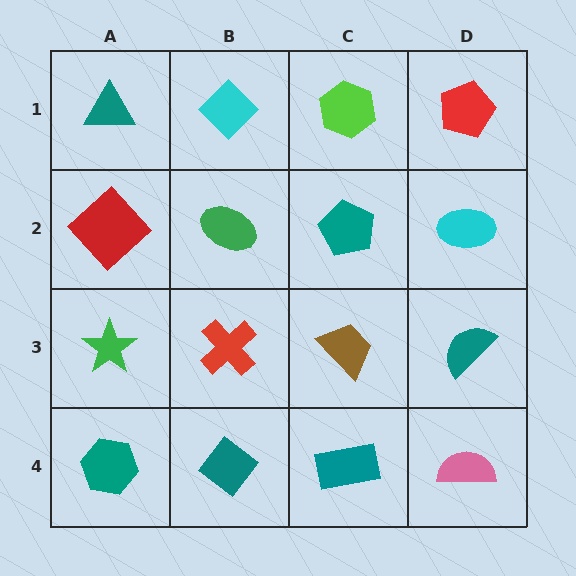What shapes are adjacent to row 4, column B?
A red cross (row 3, column B), a teal hexagon (row 4, column A), a teal rectangle (row 4, column C).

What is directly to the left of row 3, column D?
A brown trapezoid.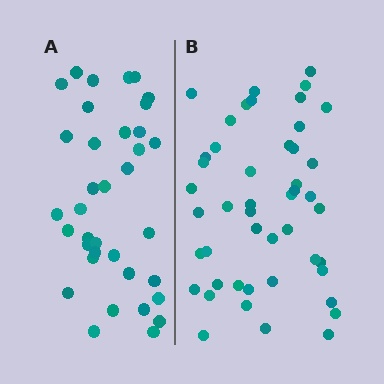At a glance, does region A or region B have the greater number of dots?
Region B (the right region) has more dots.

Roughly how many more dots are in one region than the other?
Region B has roughly 12 or so more dots than region A.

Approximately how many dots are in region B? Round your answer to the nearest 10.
About 50 dots. (The exact count is 47, which rounds to 50.)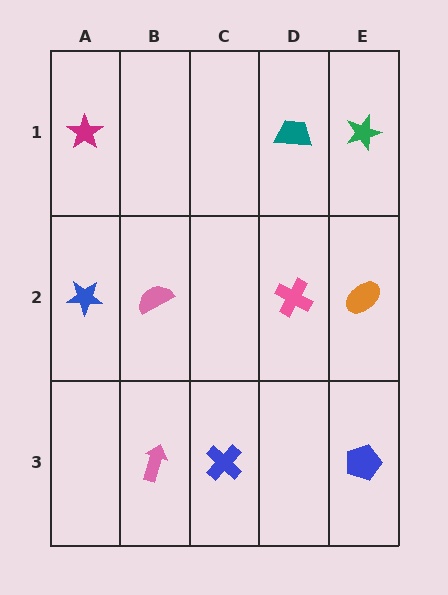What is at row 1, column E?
A green star.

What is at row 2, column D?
A pink cross.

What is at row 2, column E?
An orange ellipse.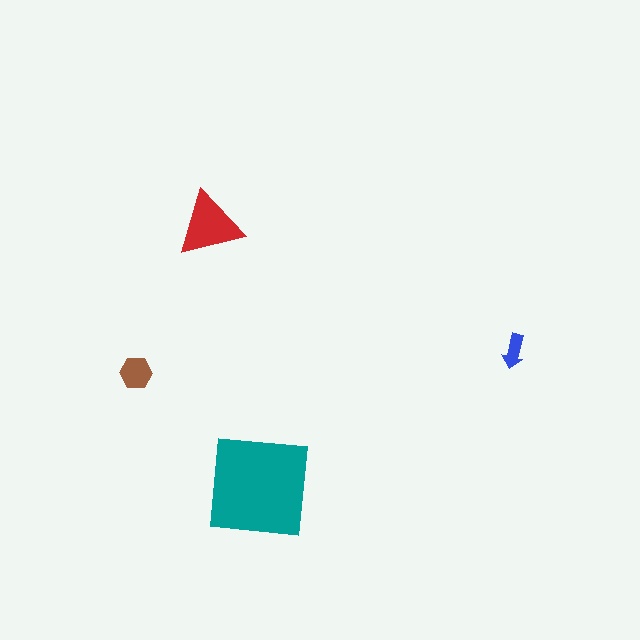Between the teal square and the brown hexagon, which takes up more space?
The teal square.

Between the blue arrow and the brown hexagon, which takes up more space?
The brown hexagon.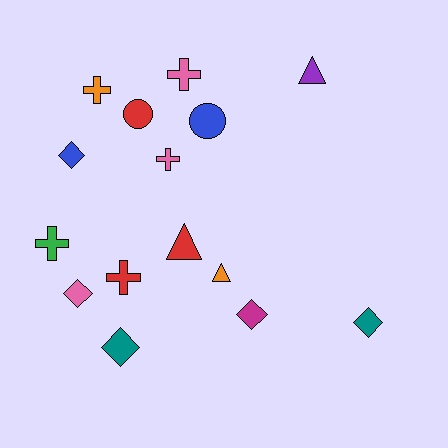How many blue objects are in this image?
There are 2 blue objects.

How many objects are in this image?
There are 15 objects.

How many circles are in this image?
There are 2 circles.